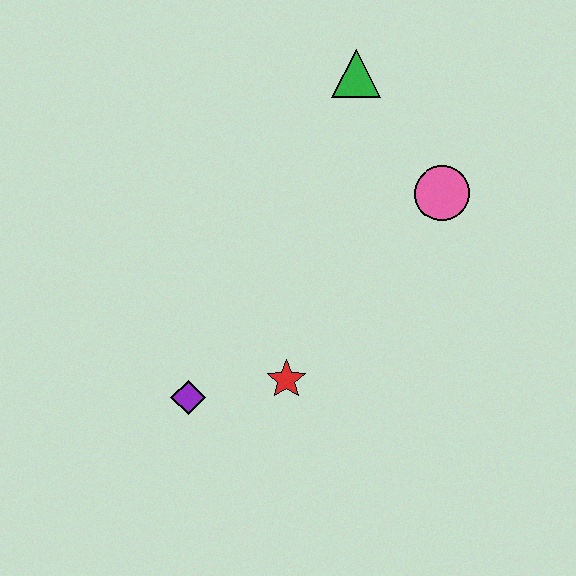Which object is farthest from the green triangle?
The purple diamond is farthest from the green triangle.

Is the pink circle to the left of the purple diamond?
No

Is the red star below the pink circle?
Yes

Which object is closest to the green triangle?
The pink circle is closest to the green triangle.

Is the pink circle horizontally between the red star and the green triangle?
No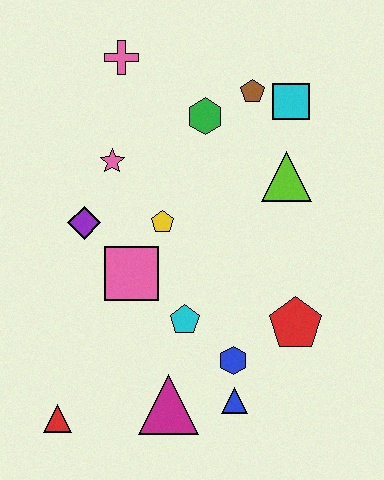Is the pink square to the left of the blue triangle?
Yes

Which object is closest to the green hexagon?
The brown pentagon is closest to the green hexagon.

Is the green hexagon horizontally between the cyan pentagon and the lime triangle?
Yes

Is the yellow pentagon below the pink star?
Yes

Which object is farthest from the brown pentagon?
The red triangle is farthest from the brown pentagon.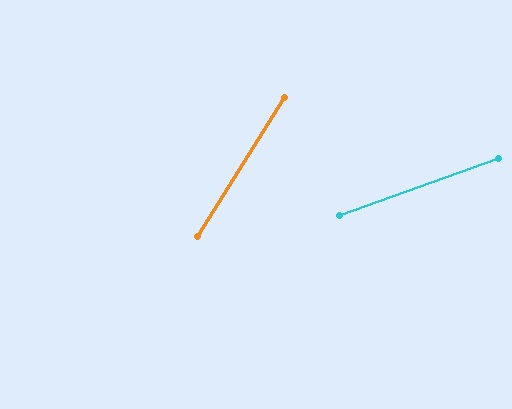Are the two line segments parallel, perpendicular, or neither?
Neither parallel nor perpendicular — they differ by about 38°.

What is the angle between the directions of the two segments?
Approximately 38 degrees.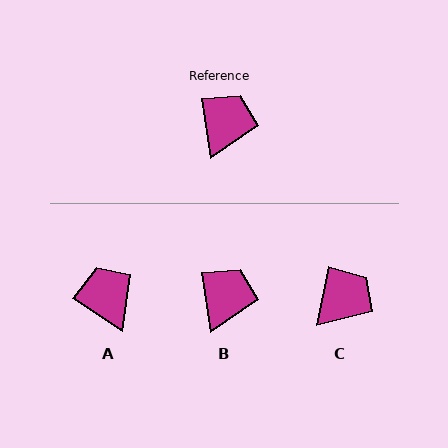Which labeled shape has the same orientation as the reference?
B.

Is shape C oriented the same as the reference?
No, it is off by about 20 degrees.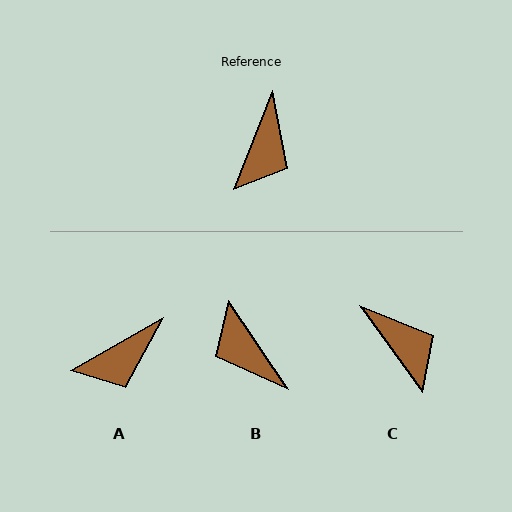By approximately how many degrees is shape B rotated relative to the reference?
Approximately 125 degrees clockwise.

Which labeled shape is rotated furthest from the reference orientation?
B, about 125 degrees away.